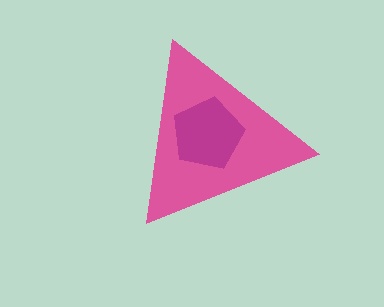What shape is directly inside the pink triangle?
The magenta pentagon.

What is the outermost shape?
The pink triangle.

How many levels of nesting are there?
2.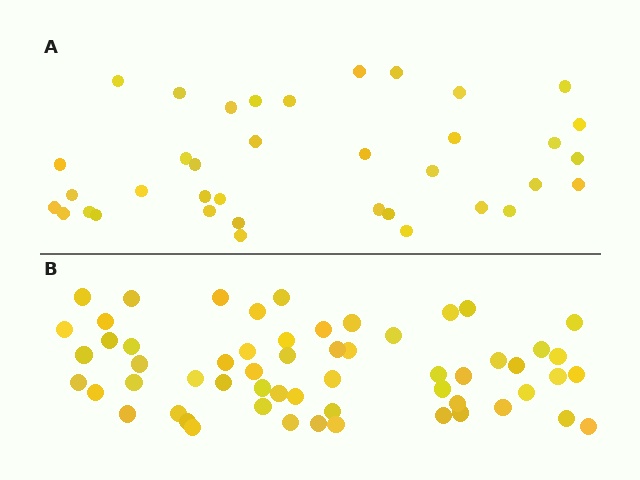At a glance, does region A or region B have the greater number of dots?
Region B (the bottom region) has more dots.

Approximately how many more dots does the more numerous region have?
Region B has approximately 20 more dots than region A.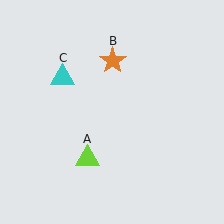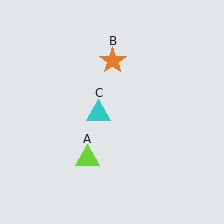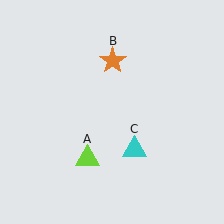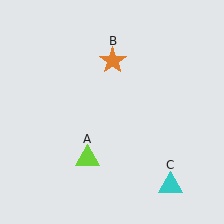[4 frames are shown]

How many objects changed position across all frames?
1 object changed position: cyan triangle (object C).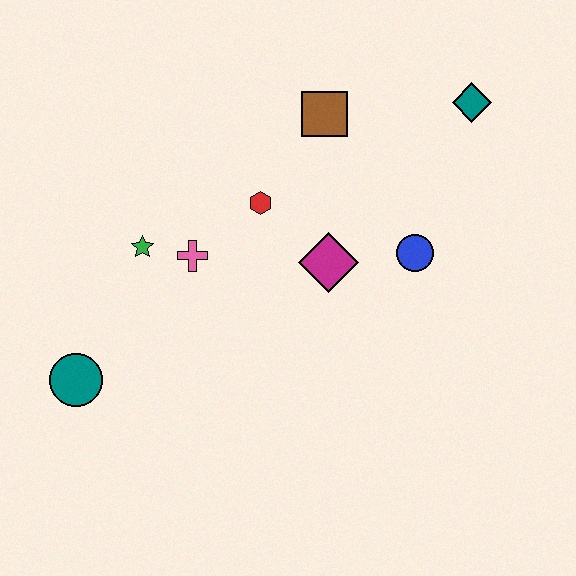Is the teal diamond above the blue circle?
Yes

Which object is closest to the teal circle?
The green star is closest to the teal circle.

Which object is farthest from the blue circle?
The teal circle is farthest from the blue circle.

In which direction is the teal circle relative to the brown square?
The teal circle is below the brown square.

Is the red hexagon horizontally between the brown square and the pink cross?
Yes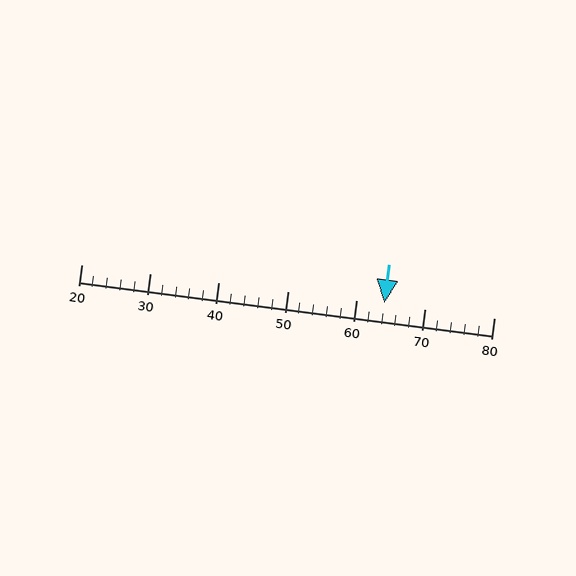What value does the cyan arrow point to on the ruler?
The cyan arrow points to approximately 64.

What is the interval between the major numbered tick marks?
The major tick marks are spaced 10 units apart.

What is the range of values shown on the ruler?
The ruler shows values from 20 to 80.